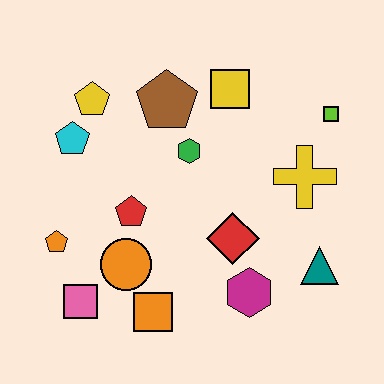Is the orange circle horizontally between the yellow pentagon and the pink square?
No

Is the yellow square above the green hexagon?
Yes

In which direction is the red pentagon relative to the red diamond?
The red pentagon is to the left of the red diamond.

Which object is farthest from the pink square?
The lime square is farthest from the pink square.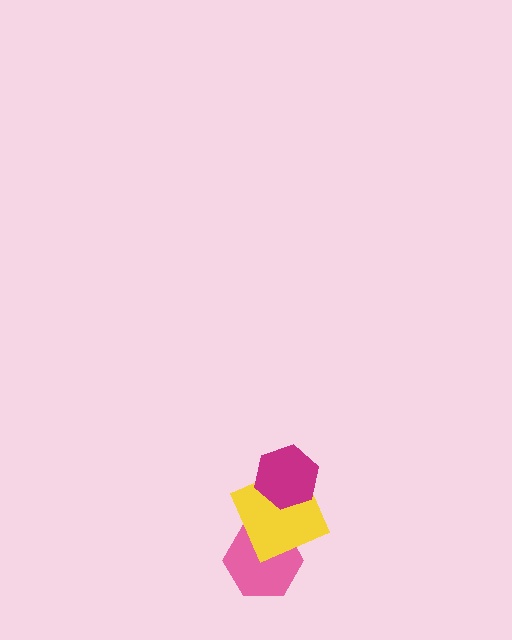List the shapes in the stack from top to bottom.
From top to bottom: the magenta hexagon, the yellow square, the pink hexagon.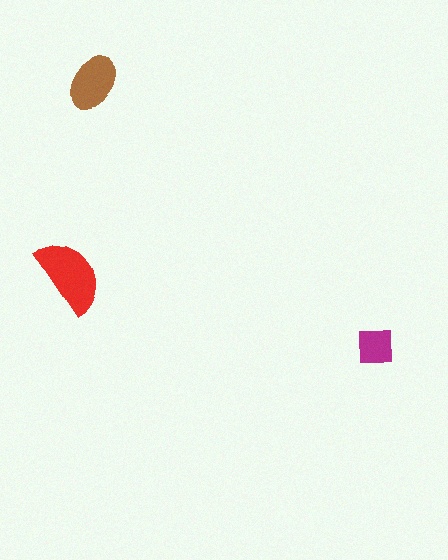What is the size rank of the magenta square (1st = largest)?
3rd.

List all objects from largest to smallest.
The red semicircle, the brown ellipse, the magenta square.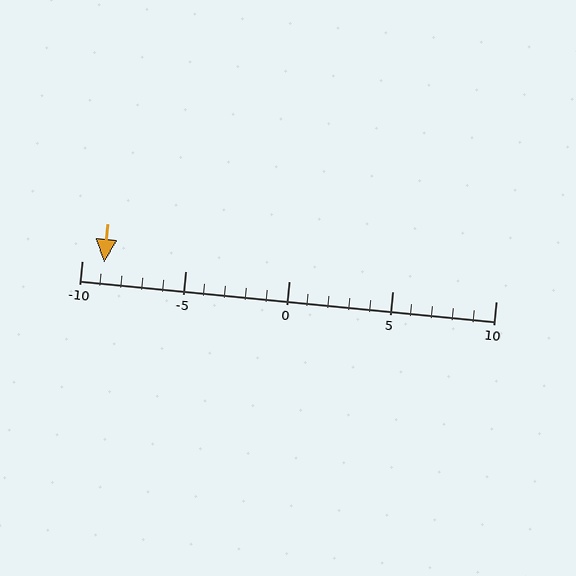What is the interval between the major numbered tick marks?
The major tick marks are spaced 5 units apart.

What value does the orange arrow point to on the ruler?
The orange arrow points to approximately -9.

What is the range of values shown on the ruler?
The ruler shows values from -10 to 10.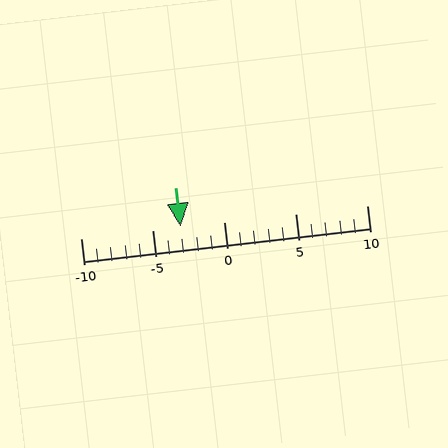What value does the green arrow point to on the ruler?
The green arrow points to approximately -3.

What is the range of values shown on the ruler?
The ruler shows values from -10 to 10.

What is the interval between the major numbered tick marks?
The major tick marks are spaced 5 units apart.